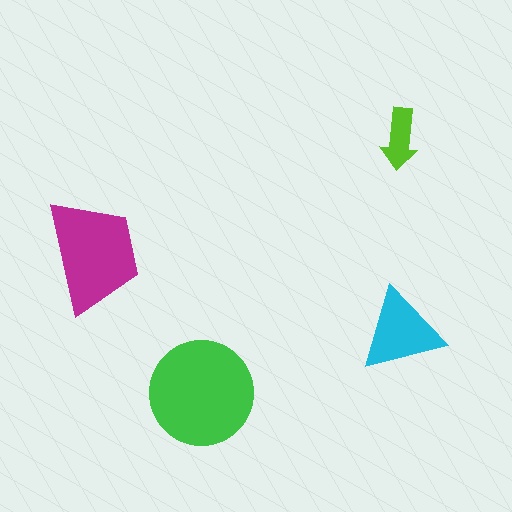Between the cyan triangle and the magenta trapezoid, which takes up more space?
The magenta trapezoid.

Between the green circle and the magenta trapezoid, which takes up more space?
The green circle.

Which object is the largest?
The green circle.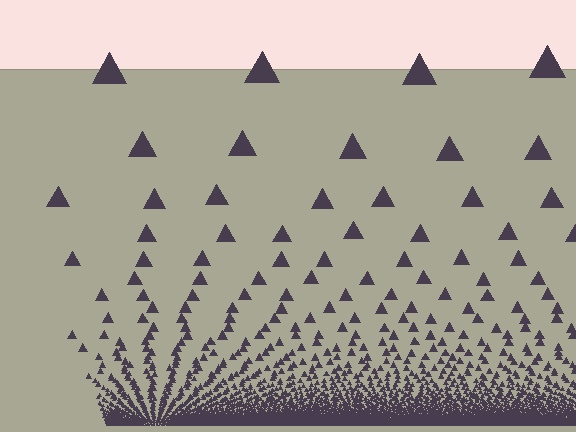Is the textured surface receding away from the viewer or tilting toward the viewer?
The surface appears to tilt toward the viewer. Texture elements get larger and sparser toward the top.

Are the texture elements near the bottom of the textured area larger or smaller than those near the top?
Smaller. The gradient is inverted — elements near the bottom are smaller and denser.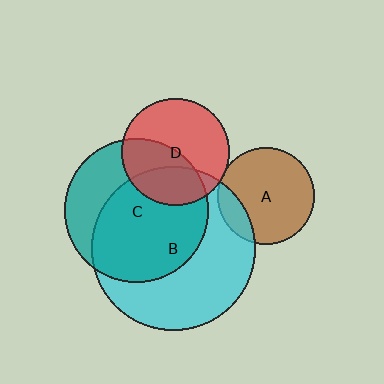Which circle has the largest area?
Circle B (cyan).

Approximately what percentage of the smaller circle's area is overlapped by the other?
Approximately 15%.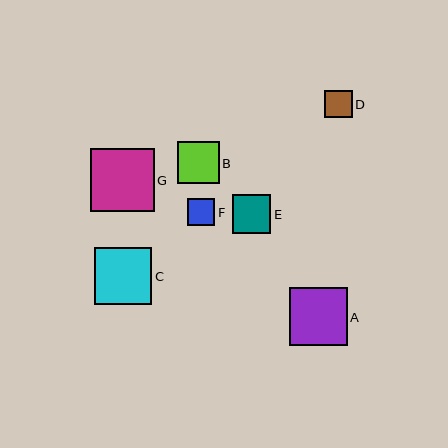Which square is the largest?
Square G is the largest with a size of approximately 63 pixels.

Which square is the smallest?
Square F is the smallest with a size of approximately 27 pixels.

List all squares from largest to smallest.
From largest to smallest: G, A, C, B, E, D, F.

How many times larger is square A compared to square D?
Square A is approximately 2.1 times the size of square D.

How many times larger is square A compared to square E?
Square A is approximately 1.5 times the size of square E.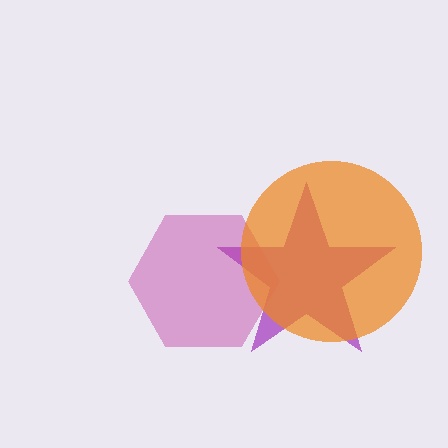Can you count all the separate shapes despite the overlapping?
Yes, there are 3 separate shapes.